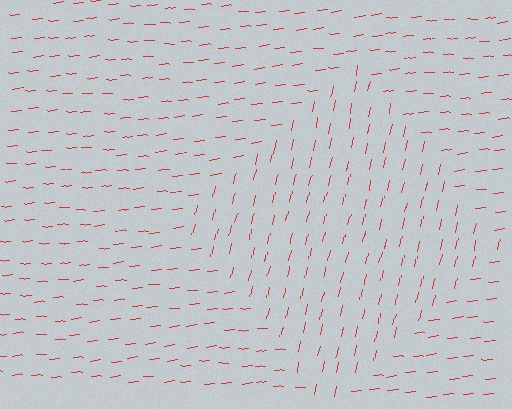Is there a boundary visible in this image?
Yes, there is a texture boundary formed by a change in line orientation.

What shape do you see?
I see a diamond.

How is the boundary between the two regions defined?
The boundary is defined purely by a change in line orientation (approximately 71 degrees difference). All lines are the same color and thickness.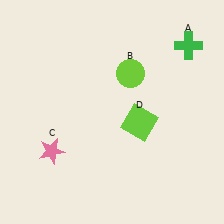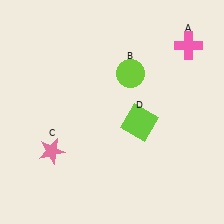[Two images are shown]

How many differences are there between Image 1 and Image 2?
There is 1 difference between the two images.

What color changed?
The cross (A) changed from green in Image 1 to pink in Image 2.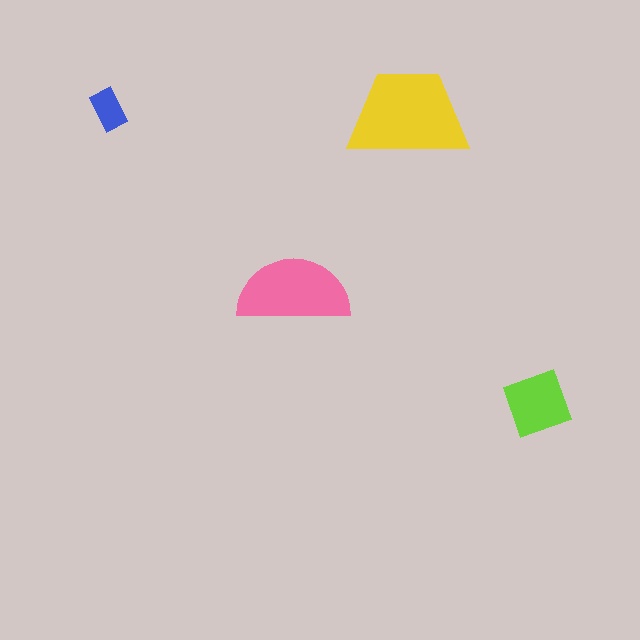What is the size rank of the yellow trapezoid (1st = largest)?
1st.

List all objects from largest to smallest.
The yellow trapezoid, the pink semicircle, the lime square, the blue rectangle.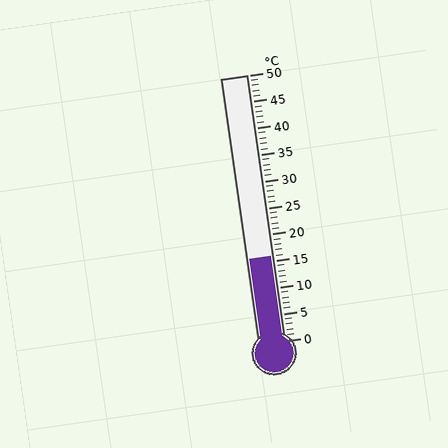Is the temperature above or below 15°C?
The temperature is above 15°C.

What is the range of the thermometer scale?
The thermometer scale ranges from 0°C to 50°C.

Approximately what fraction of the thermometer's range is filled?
The thermometer is filled to approximately 30% of its range.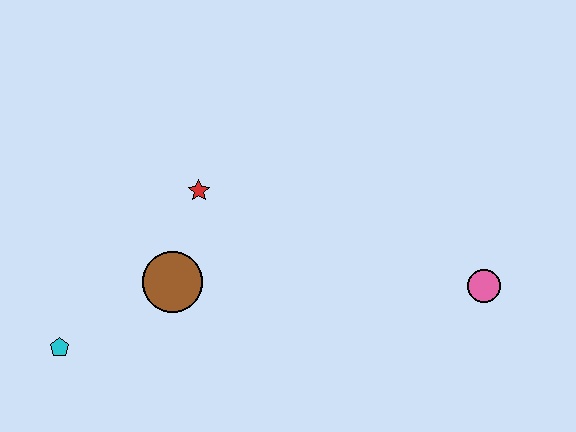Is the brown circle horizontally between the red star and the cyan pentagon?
Yes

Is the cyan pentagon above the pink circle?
No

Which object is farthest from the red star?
The pink circle is farthest from the red star.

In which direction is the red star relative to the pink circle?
The red star is to the left of the pink circle.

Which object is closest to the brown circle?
The red star is closest to the brown circle.